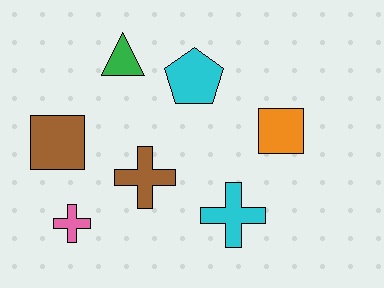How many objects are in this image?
There are 7 objects.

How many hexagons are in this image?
There are no hexagons.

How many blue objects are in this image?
There are no blue objects.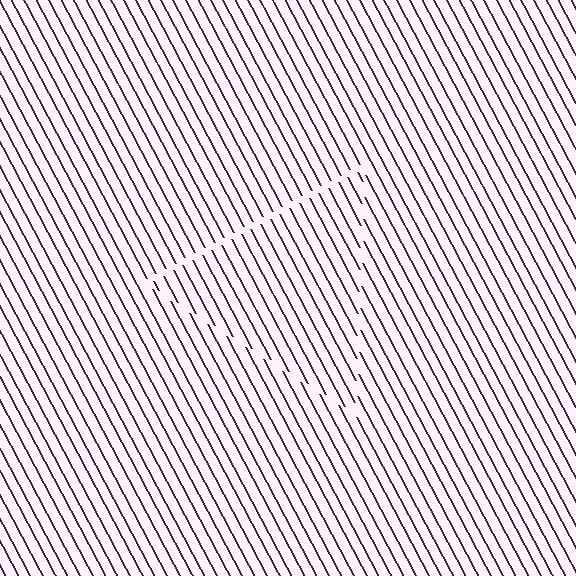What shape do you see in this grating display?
An illusory triangle. The interior of the shape contains the same grating, shifted by half a period — the contour is defined by the phase discontinuity where line-ends from the inner and outer gratings abut.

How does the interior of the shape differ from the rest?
The interior of the shape contains the same grating, shifted by half a period — the contour is defined by the phase discontinuity where line-ends from the inner and outer gratings abut.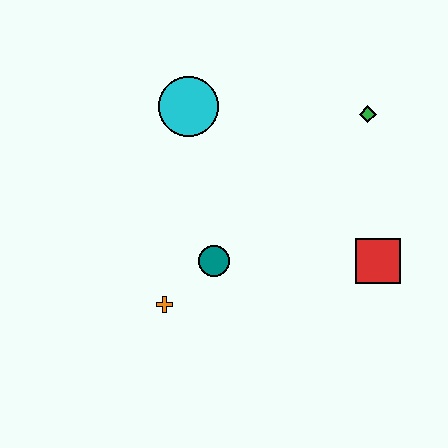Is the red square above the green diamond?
No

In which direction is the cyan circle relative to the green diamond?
The cyan circle is to the left of the green diamond.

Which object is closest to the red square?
The green diamond is closest to the red square.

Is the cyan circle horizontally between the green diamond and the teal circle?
No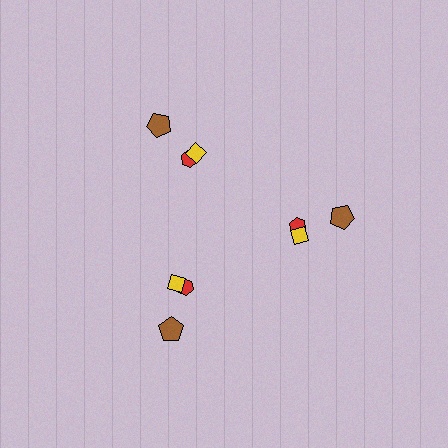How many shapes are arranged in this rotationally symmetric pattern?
There are 9 shapes, arranged in 3 groups of 3.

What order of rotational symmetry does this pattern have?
This pattern has 3-fold rotational symmetry.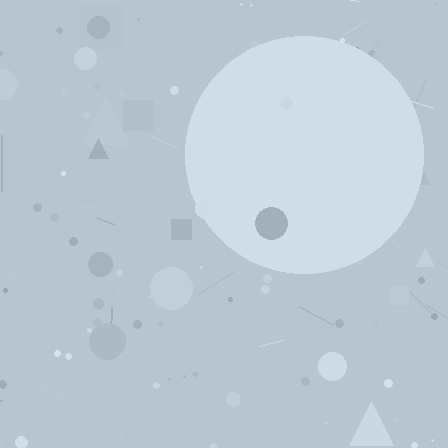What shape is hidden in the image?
A circle is hidden in the image.